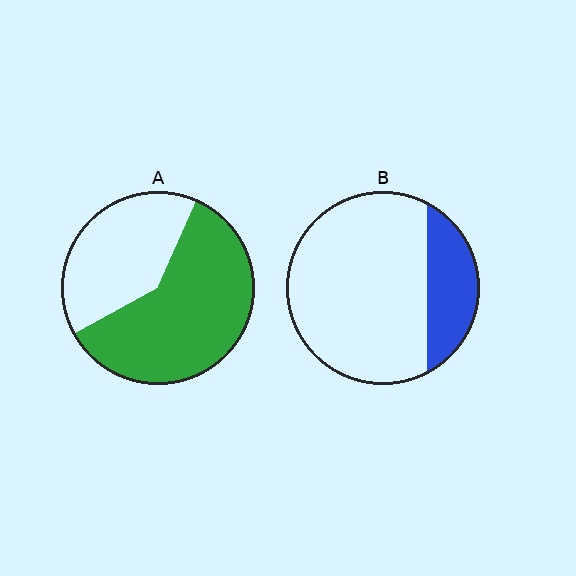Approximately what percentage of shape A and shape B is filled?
A is approximately 60% and B is approximately 20%.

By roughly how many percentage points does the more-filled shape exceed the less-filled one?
By roughly 40 percentage points (A over B).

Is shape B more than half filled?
No.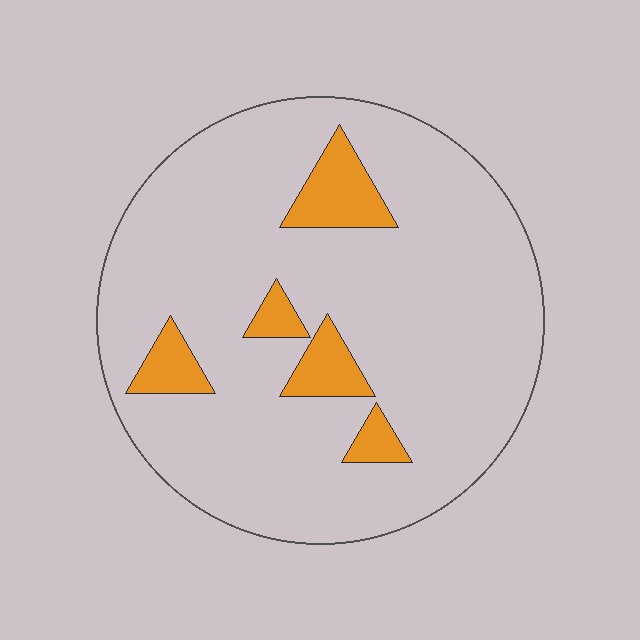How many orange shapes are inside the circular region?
5.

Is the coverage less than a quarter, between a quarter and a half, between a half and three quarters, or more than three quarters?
Less than a quarter.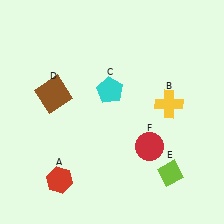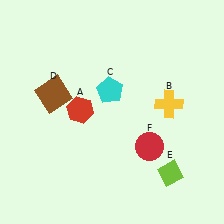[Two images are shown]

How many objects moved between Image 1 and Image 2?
1 object moved between the two images.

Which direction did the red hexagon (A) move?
The red hexagon (A) moved up.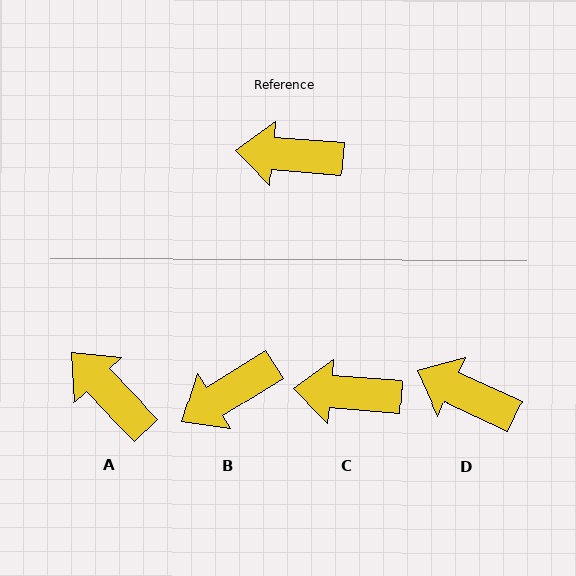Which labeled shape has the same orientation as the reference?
C.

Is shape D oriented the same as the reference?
No, it is off by about 21 degrees.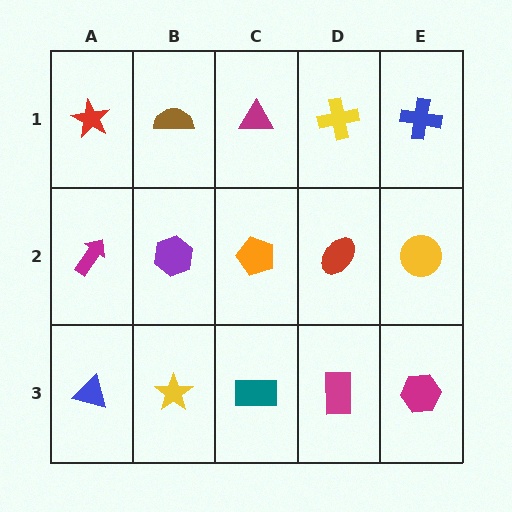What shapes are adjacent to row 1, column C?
An orange pentagon (row 2, column C), a brown semicircle (row 1, column B), a yellow cross (row 1, column D).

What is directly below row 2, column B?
A yellow star.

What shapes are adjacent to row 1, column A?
A magenta arrow (row 2, column A), a brown semicircle (row 1, column B).